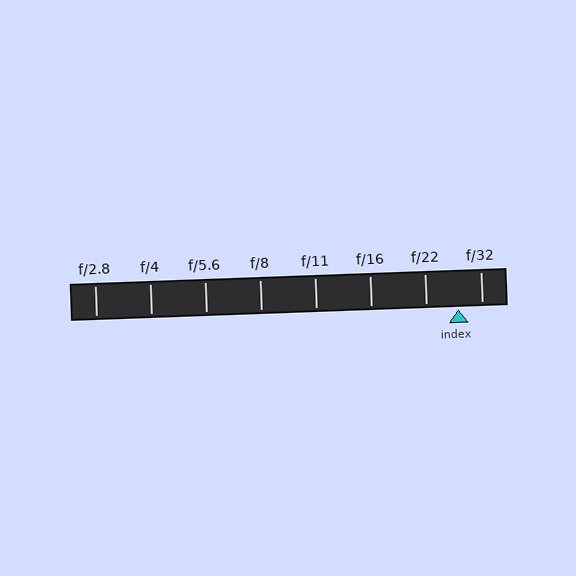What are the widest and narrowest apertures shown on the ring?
The widest aperture shown is f/2.8 and the narrowest is f/32.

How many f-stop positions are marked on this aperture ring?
There are 8 f-stop positions marked.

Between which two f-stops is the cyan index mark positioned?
The index mark is between f/22 and f/32.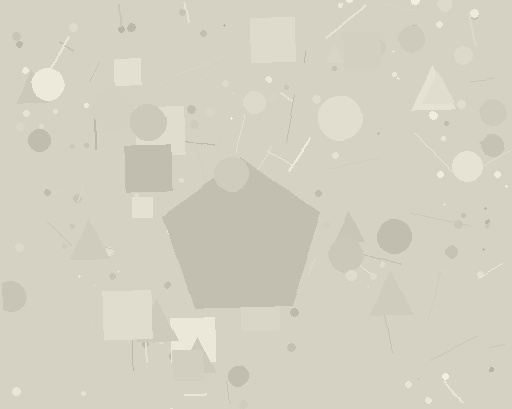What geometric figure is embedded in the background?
A pentagon is embedded in the background.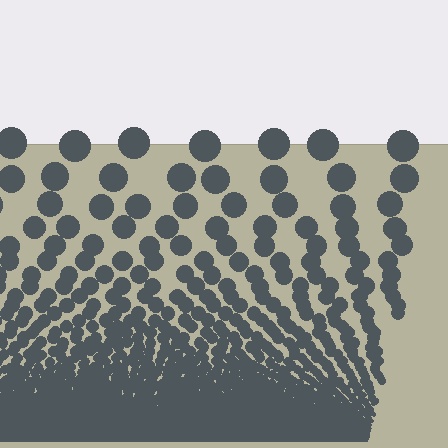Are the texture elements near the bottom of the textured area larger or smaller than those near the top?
Smaller. The gradient is inverted — elements near the bottom are smaller and denser.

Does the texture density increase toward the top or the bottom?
Density increases toward the bottom.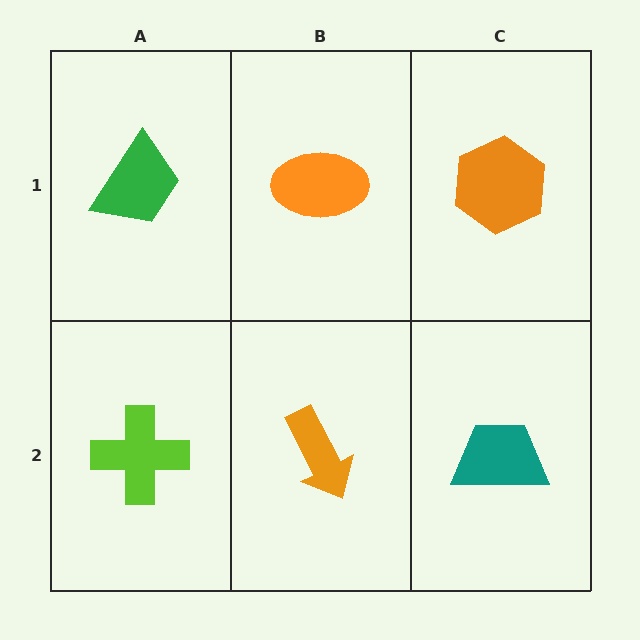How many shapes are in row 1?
3 shapes.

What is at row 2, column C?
A teal trapezoid.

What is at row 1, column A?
A green trapezoid.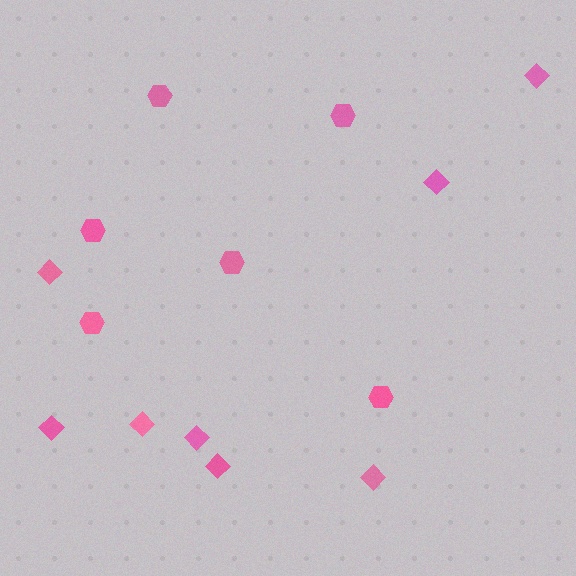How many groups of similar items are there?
There are 2 groups: one group of hexagons (6) and one group of diamonds (8).